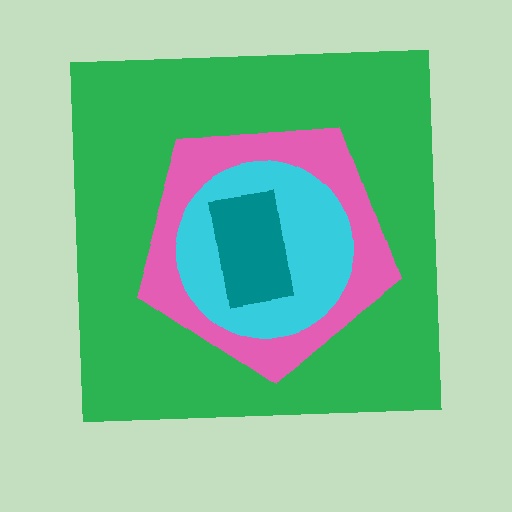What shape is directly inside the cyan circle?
The teal rectangle.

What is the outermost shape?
The green square.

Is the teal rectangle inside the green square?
Yes.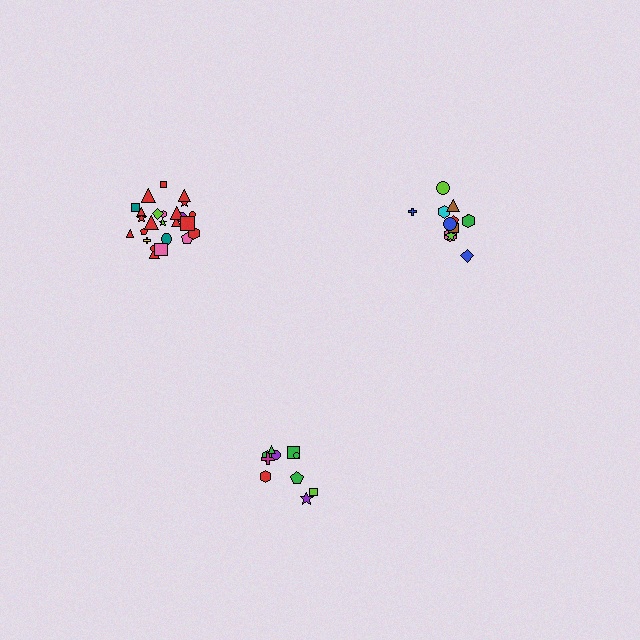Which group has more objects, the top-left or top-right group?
The top-left group.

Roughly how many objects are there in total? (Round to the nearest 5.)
Roughly 45 objects in total.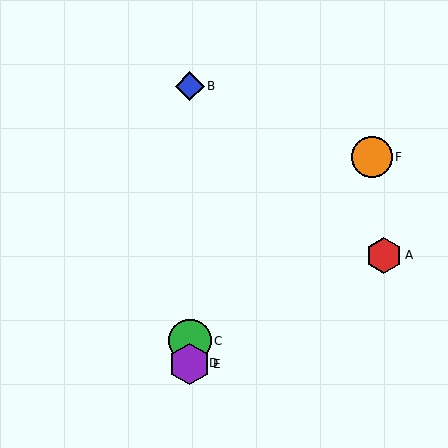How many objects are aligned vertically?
4 objects (B, C, D, E) are aligned vertically.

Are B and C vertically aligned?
Yes, both are at x≈190.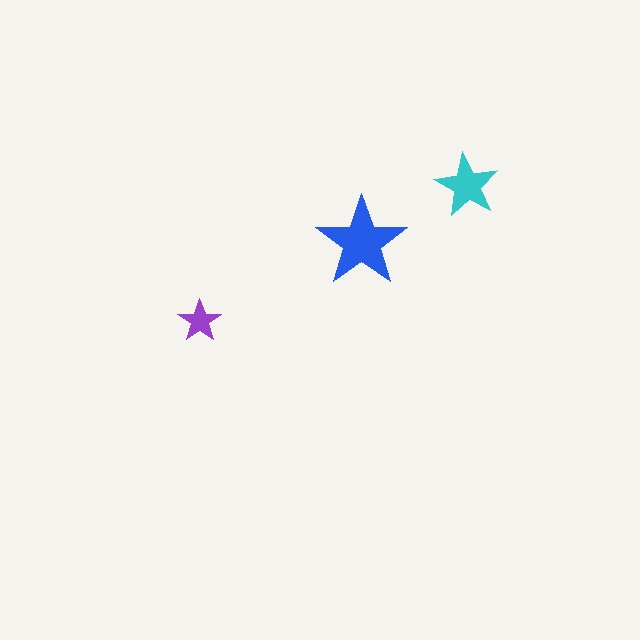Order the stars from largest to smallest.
the blue one, the cyan one, the purple one.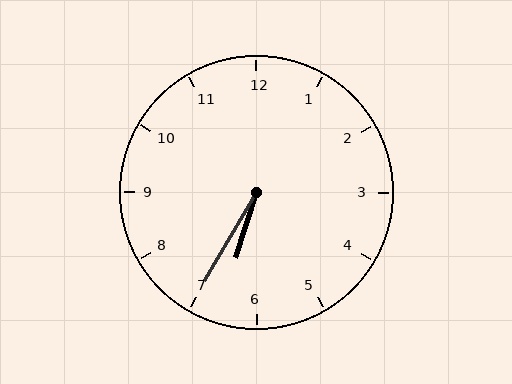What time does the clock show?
6:35.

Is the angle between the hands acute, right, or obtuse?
It is acute.